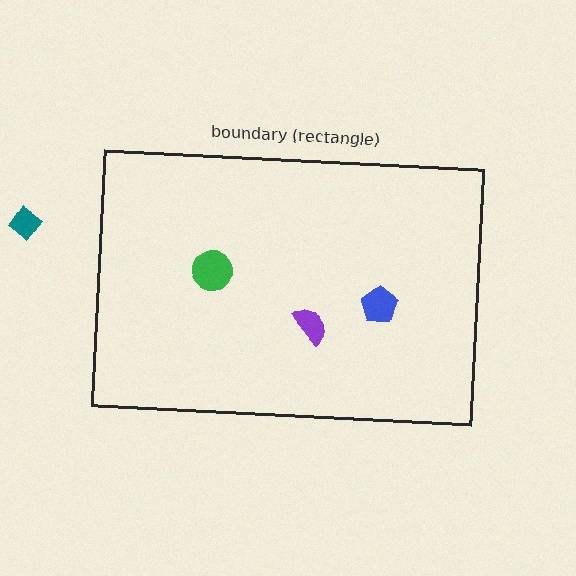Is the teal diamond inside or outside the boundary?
Outside.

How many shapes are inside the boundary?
3 inside, 1 outside.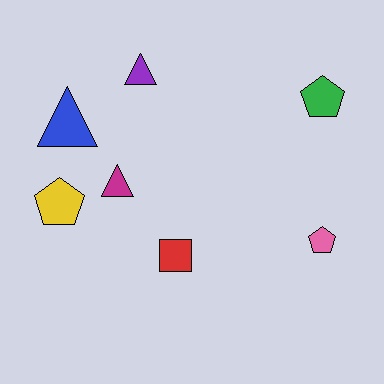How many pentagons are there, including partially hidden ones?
There are 3 pentagons.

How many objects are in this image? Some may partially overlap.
There are 7 objects.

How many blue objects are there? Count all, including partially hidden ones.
There is 1 blue object.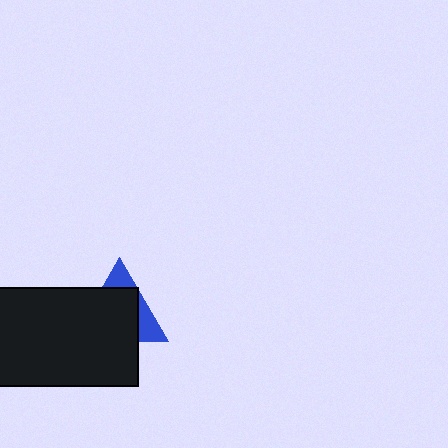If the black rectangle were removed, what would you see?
You would see the complete blue triangle.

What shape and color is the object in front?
The object in front is a black rectangle.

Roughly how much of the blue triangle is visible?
A small part of it is visible (roughly 31%).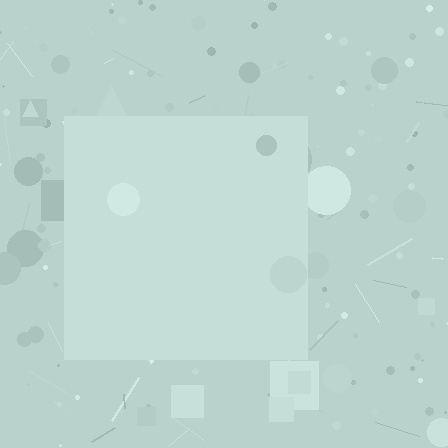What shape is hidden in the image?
A square is hidden in the image.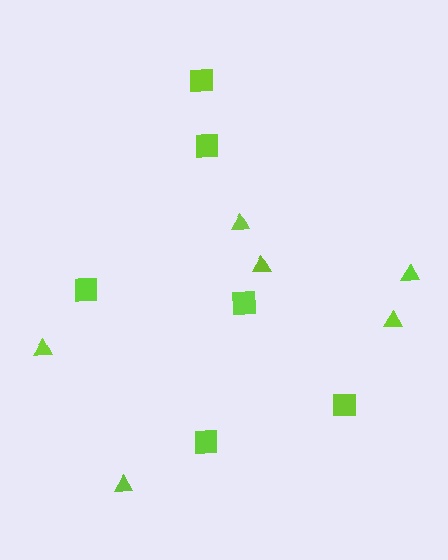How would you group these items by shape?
There are 2 groups: one group of triangles (6) and one group of squares (6).